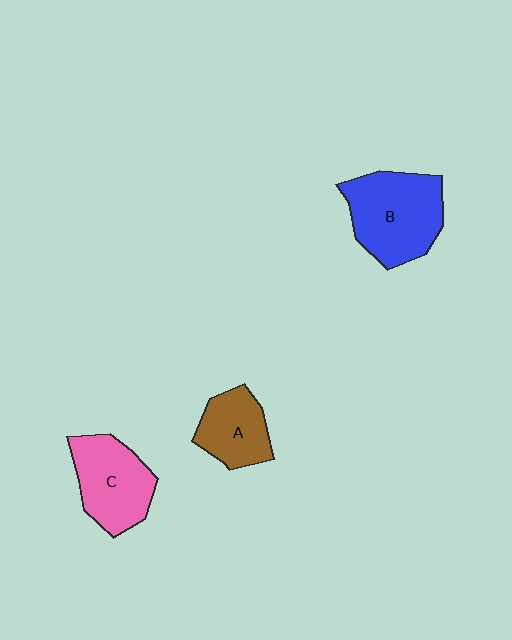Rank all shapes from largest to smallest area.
From largest to smallest: B (blue), C (pink), A (brown).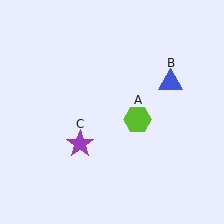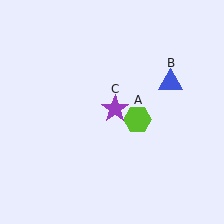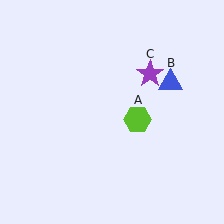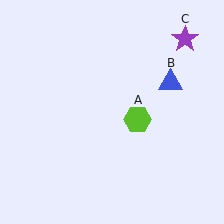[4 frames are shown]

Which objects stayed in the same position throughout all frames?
Lime hexagon (object A) and blue triangle (object B) remained stationary.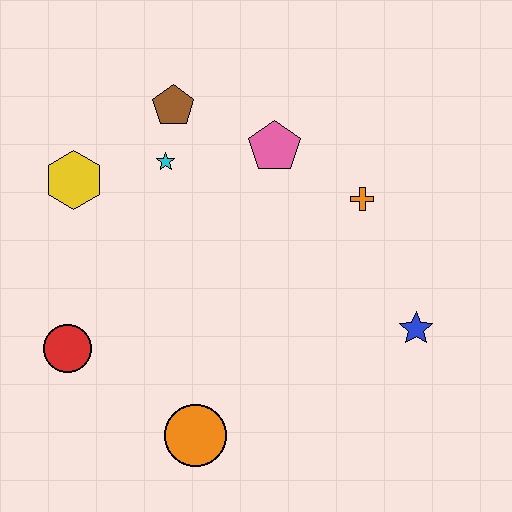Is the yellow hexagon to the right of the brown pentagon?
No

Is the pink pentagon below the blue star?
No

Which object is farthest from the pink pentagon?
The orange circle is farthest from the pink pentagon.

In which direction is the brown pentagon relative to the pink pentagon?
The brown pentagon is to the left of the pink pentagon.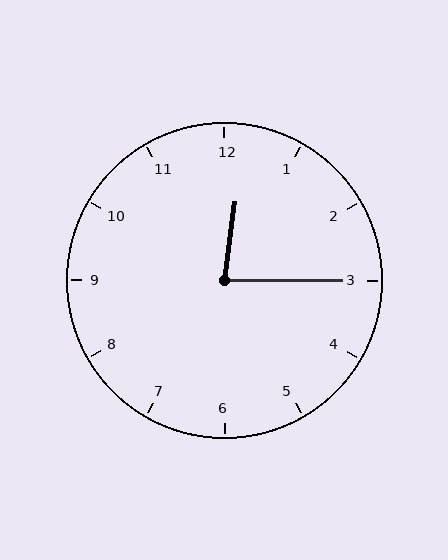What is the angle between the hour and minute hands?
Approximately 82 degrees.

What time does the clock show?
12:15.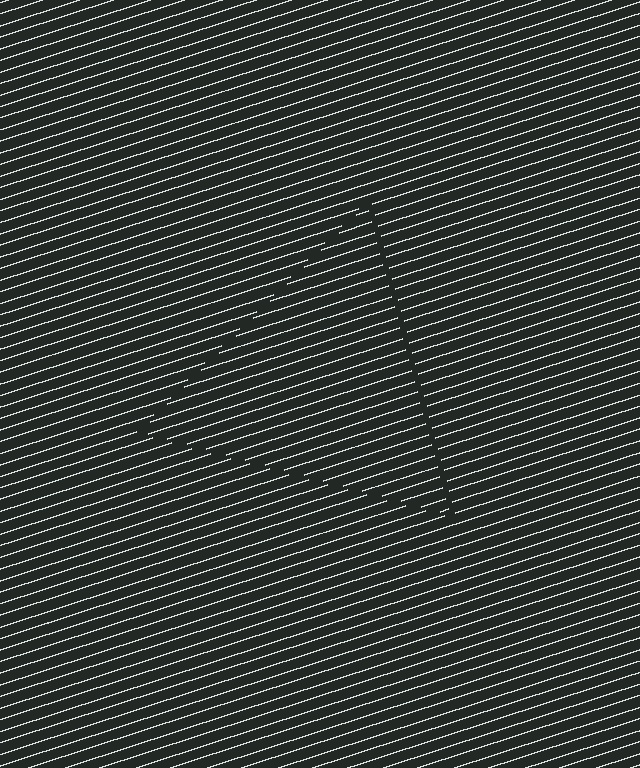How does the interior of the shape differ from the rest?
The interior of the shape contains the same grating, shifted by half a period — the contour is defined by the phase discontinuity where line-ends from the inner and outer gratings abut.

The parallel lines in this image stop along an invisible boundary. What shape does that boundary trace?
An illusory triangle. The interior of the shape contains the same grating, shifted by half a period — the contour is defined by the phase discontinuity where line-ends from the inner and outer gratings abut.